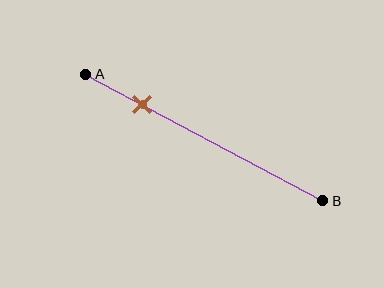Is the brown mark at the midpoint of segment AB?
No, the mark is at about 25% from A, not at the 50% midpoint.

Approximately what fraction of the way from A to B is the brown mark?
The brown mark is approximately 25% of the way from A to B.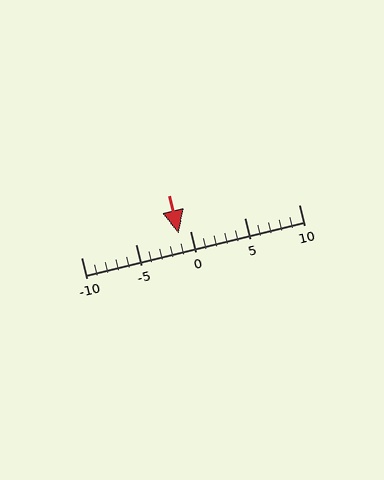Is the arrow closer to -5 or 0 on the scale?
The arrow is closer to 0.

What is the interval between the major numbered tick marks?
The major tick marks are spaced 5 units apart.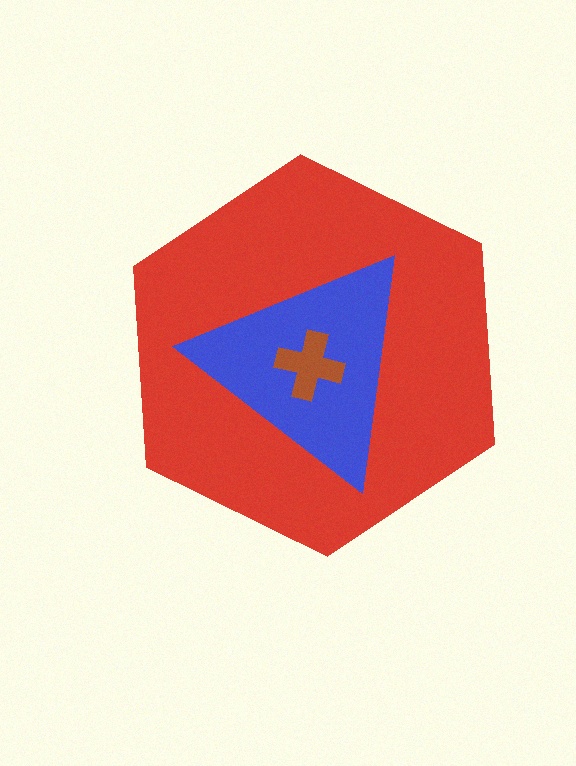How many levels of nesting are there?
3.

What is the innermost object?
The brown cross.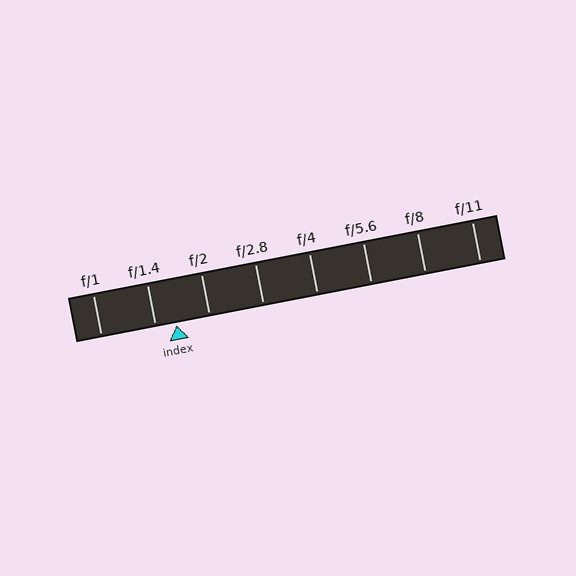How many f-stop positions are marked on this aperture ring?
There are 8 f-stop positions marked.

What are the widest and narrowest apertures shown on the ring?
The widest aperture shown is f/1 and the narrowest is f/11.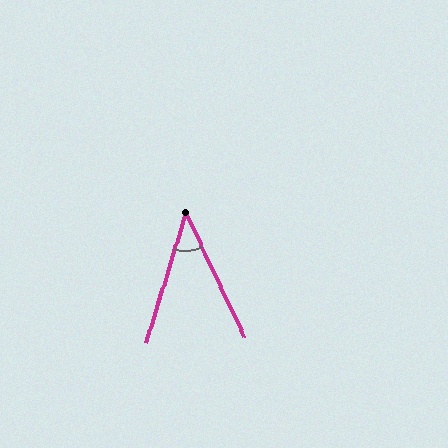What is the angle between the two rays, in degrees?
Approximately 42 degrees.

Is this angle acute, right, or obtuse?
It is acute.